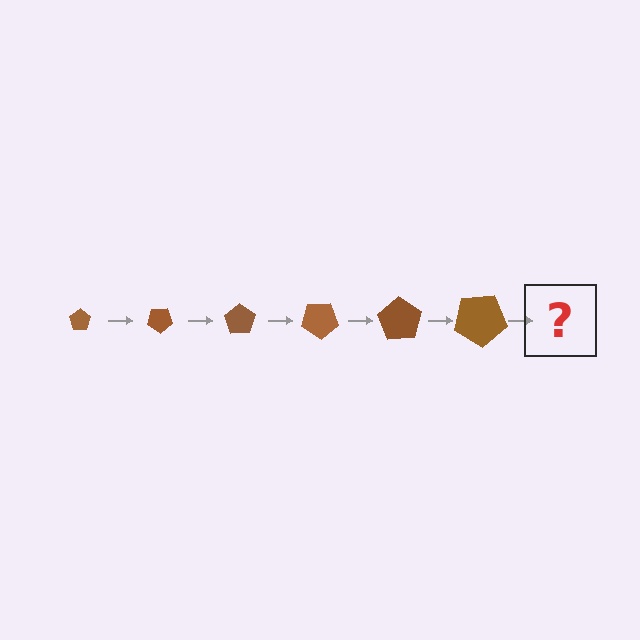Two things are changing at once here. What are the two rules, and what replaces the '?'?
The two rules are that the pentagon grows larger each step and it rotates 35 degrees each step. The '?' should be a pentagon, larger than the previous one and rotated 210 degrees from the start.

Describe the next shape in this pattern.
It should be a pentagon, larger than the previous one and rotated 210 degrees from the start.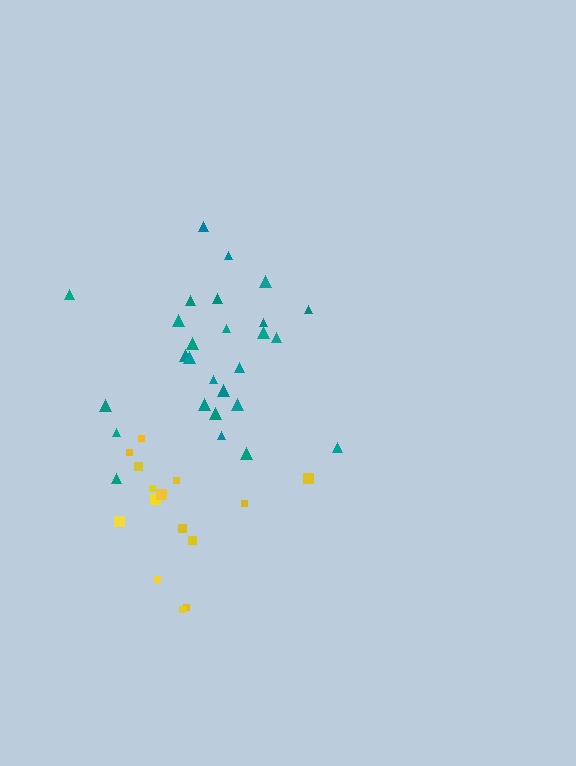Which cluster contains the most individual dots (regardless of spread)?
Teal (27).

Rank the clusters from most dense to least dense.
teal, yellow.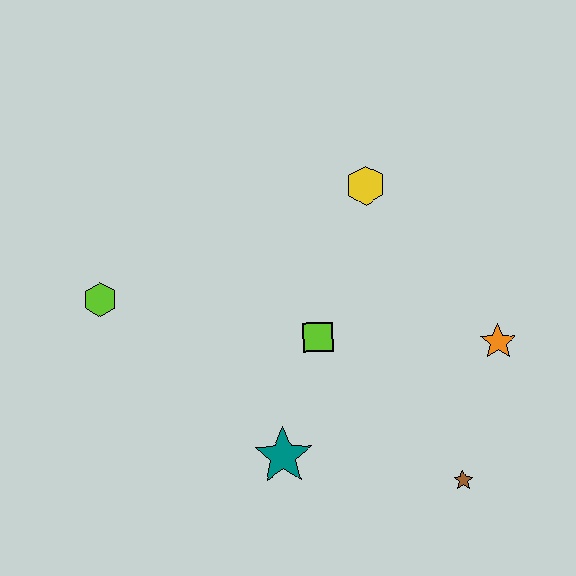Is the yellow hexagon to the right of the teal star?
Yes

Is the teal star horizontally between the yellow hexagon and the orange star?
No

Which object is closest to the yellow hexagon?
The lime square is closest to the yellow hexagon.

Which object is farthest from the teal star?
The yellow hexagon is farthest from the teal star.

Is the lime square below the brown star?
No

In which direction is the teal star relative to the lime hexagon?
The teal star is to the right of the lime hexagon.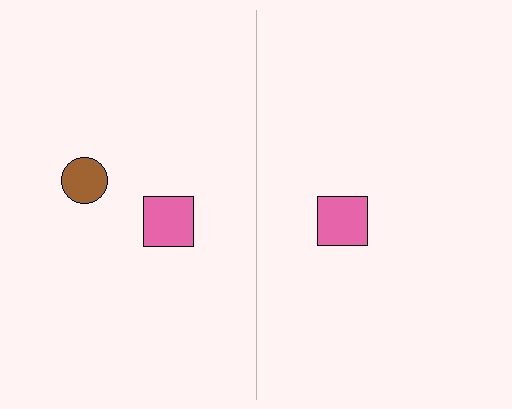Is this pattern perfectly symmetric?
No, the pattern is not perfectly symmetric. A brown circle is missing from the right side.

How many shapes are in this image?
There are 3 shapes in this image.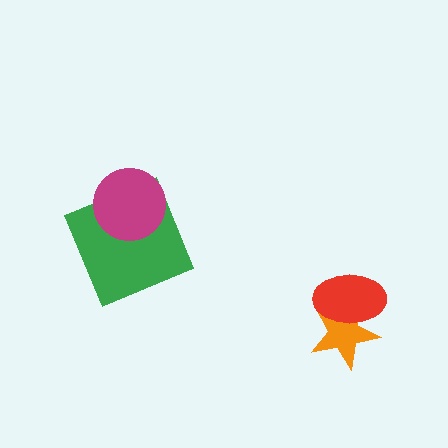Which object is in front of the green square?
The magenta circle is in front of the green square.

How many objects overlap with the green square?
1 object overlaps with the green square.